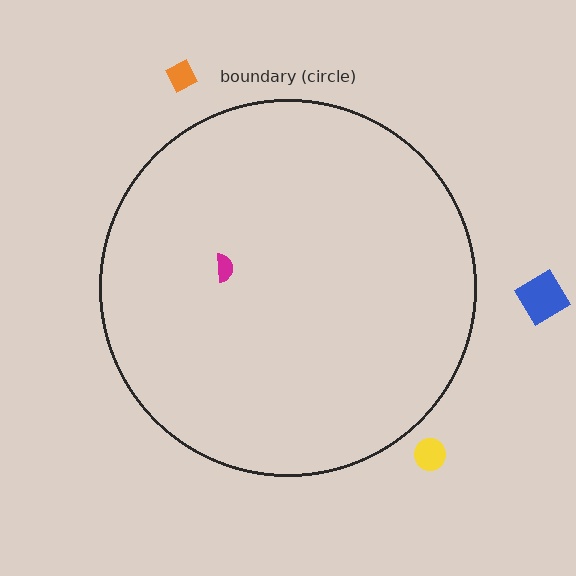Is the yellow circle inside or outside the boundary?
Outside.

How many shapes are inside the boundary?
1 inside, 3 outside.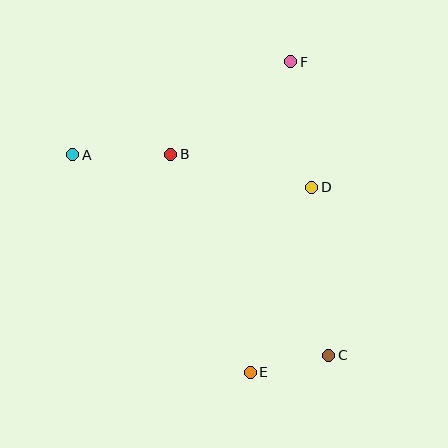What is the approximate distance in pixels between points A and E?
The distance between A and E is approximately 281 pixels.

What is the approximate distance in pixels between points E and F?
The distance between E and F is approximately 314 pixels.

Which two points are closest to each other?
Points C and E are closest to each other.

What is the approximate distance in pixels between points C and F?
The distance between C and F is approximately 296 pixels.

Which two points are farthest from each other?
Points A and C are farthest from each other.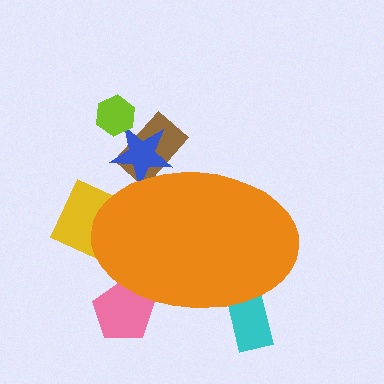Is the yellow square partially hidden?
Yes, the yellow square is partially hidden behind the orange ellipse.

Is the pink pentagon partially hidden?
Yes, the pink pentagon is partially hidden behind the orange ellipse.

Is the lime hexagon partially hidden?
No, the lime hexagon is fully visible.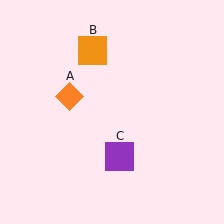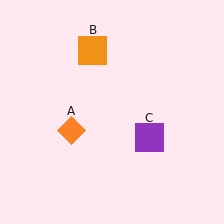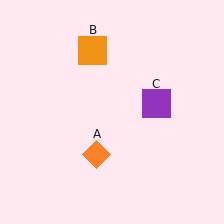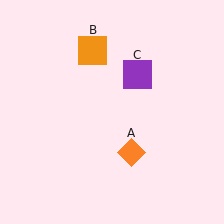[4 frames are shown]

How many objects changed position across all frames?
2 objects changed position: orange diamond (object A), purple square (object C).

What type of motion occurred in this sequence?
The orange diamond (object A), purple square (object C) rotated counterclockwise around the center of the scene.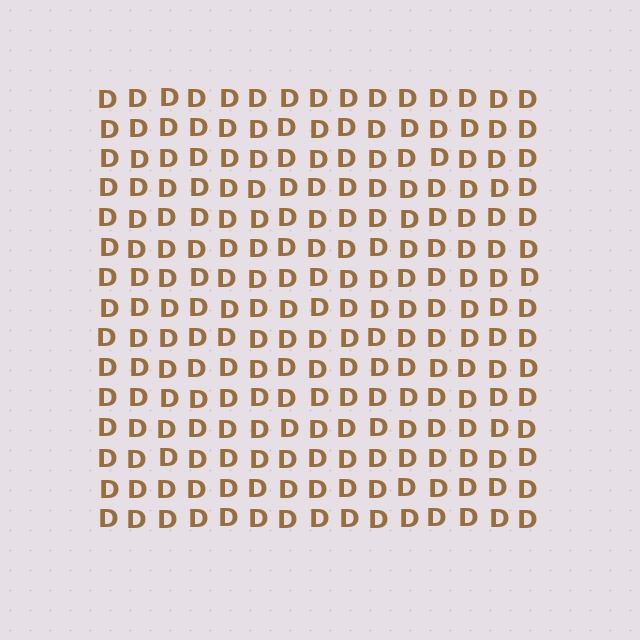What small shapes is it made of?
It is made of small letter D's.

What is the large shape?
The large shape is a square.